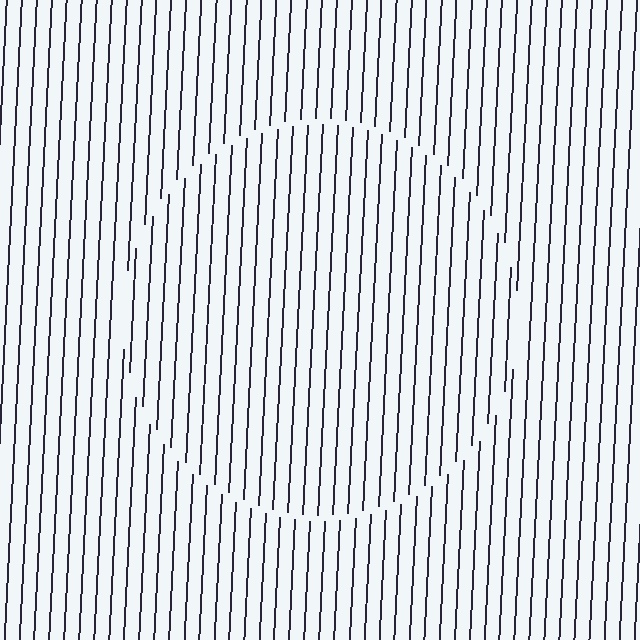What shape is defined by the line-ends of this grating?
An illusory circle. The interior of the shape contains the same grating, shifted by half a period — the contour is defined by the phase discontinuity where line-ends from the inner and outer gratings abut.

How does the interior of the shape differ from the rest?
The interior of the shape contains the same grating, shifted by half a period — the contour is defined by the phase discontinuity where line-ends from the inner and outer gratings abut.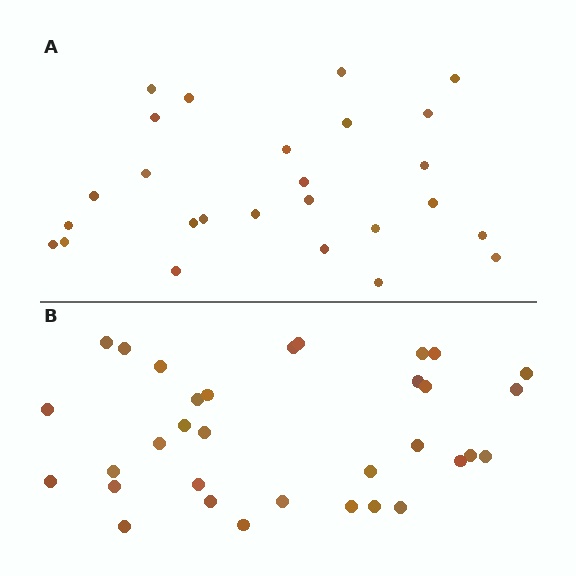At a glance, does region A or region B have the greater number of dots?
Region B (the bottom region) has more dots.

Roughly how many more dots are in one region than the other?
Region B has roughly 8 or so more dots than region A.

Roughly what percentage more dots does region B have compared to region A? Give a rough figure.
About 25% more.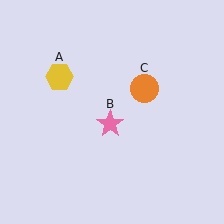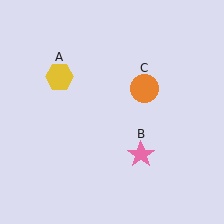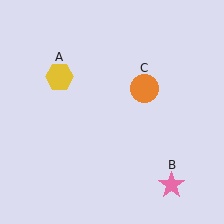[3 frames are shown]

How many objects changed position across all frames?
1 object changed position: pink star (object B).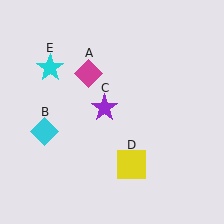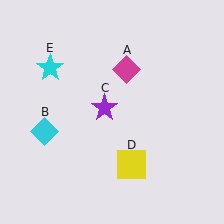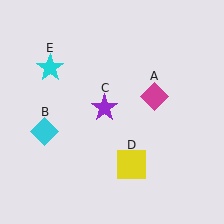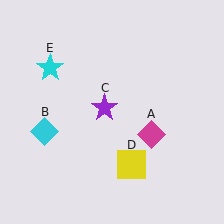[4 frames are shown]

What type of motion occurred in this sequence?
The magenta diamond (object A) rotated clockwise around the center of the scene.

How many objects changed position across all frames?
1 object changed position: magenta diamond (object A).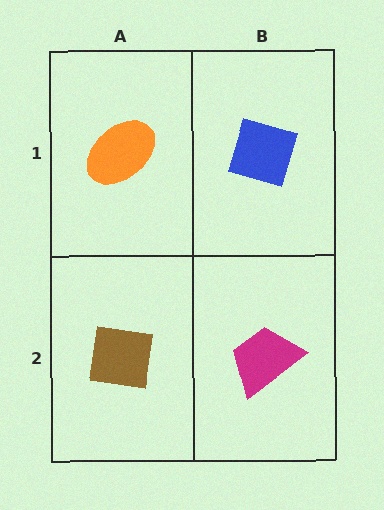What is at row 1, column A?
An orange ellipse.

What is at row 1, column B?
A blue diamond.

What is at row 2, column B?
A magenta trapezoid.